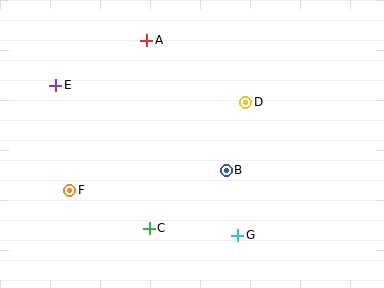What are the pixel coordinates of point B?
Point B is at (226, 170).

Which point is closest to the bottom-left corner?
Point F is closest to the bottom-left corner.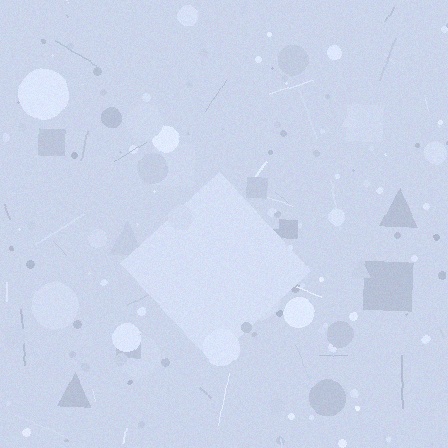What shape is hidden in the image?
A diamond is hidden in the image.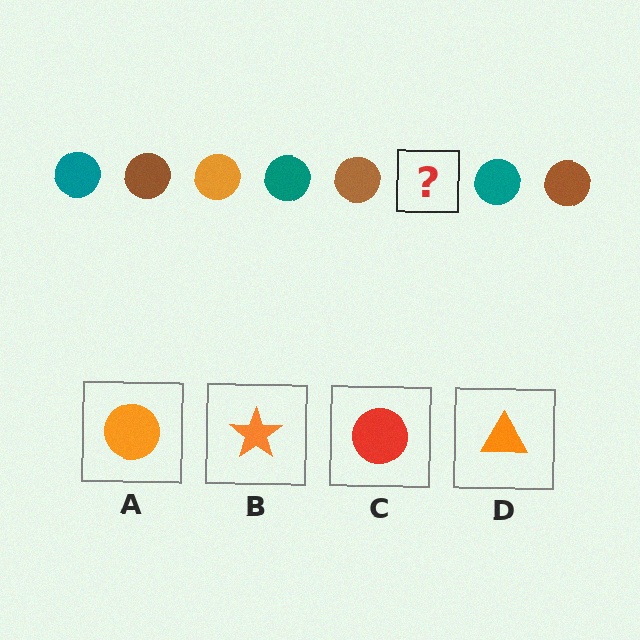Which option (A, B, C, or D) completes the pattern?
A.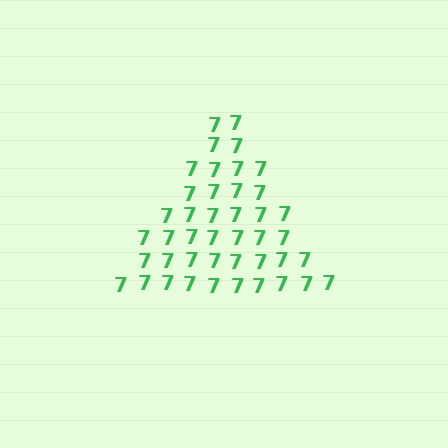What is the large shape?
The large shape is a triangle.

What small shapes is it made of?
It is made of small digit 7's.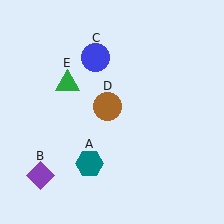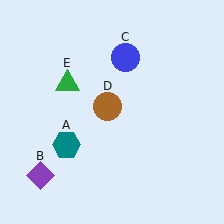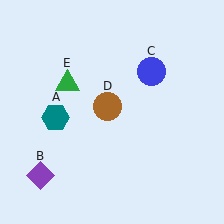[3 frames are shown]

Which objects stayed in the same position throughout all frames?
Purple diamond (object B) and brown circle (object D) and green triangle (object E) remained stationary.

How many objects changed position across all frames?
2 objects changed position: teal hexagon (object A), blue circle (object C).